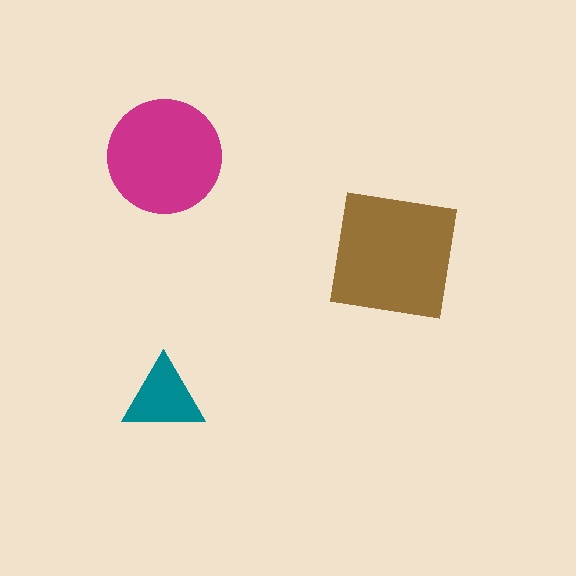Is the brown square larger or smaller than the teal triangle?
Larger.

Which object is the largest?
The brown square.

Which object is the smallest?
The teal triangle.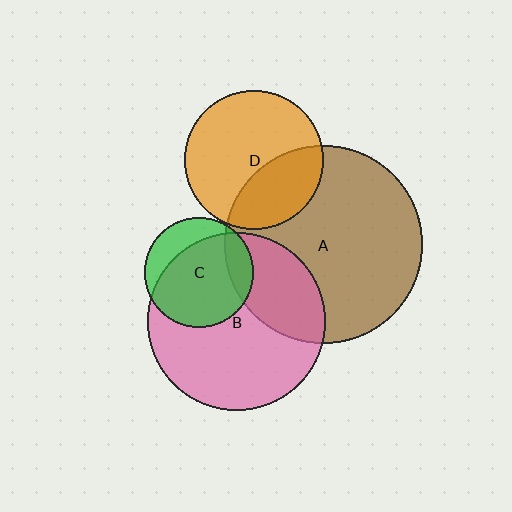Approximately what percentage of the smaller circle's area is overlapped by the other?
Approximately 15%.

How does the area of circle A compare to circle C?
Approximately 3.3 times.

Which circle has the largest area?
Circle A (brown).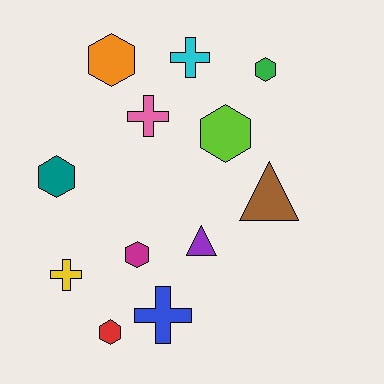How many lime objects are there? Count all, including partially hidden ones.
There is 1 lime object.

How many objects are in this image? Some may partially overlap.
There are 12 objects.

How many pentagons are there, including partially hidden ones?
There are no pentagons.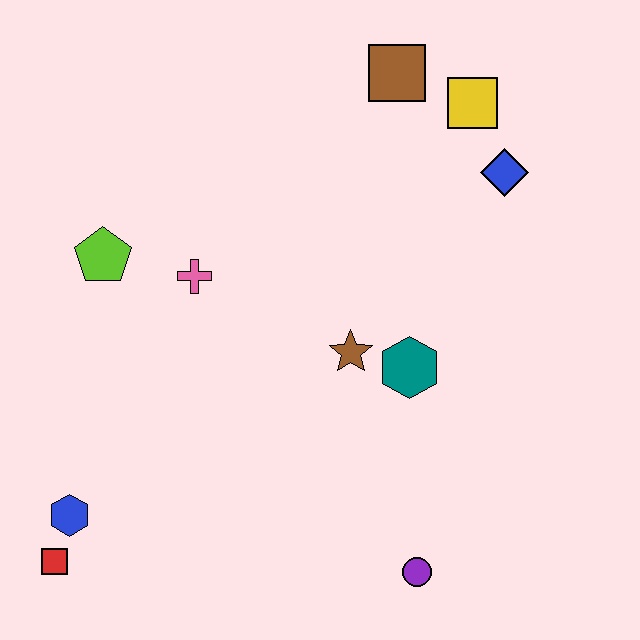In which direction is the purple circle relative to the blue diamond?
The purple circle is below the blue diamond.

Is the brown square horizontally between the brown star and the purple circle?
Yes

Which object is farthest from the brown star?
The red square is farthest from the brown star.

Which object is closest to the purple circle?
The teal hexagon is closest to the purple circle.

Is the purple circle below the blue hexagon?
Yes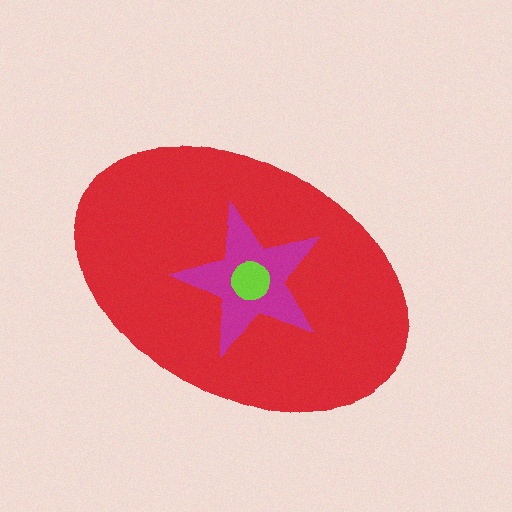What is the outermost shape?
The red ellipse.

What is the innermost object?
The lime circle.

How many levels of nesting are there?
3.